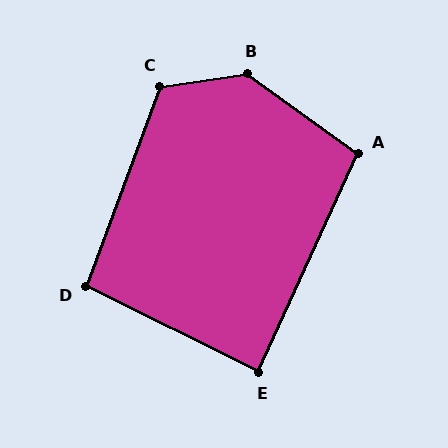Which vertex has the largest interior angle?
B, at approximately 136 degrees.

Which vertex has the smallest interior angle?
E, at approximately 88 degrees.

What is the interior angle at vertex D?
Approximately 96 degrees (obtuse).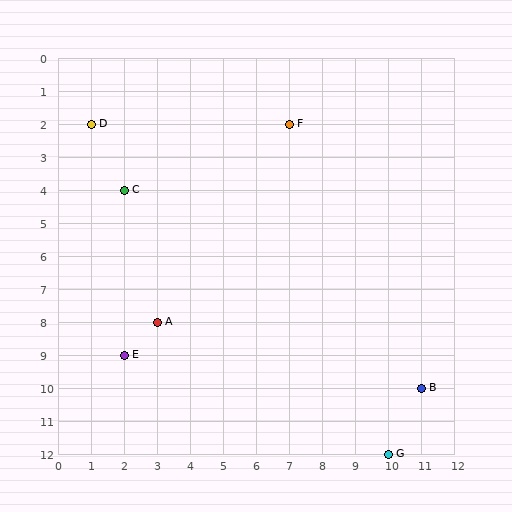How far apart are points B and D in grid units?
Points B and D are 10 columns and 8 rows apart (about 12.8 grid units diagonally).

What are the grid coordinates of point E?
Point E is at grid coordinates (2, 9).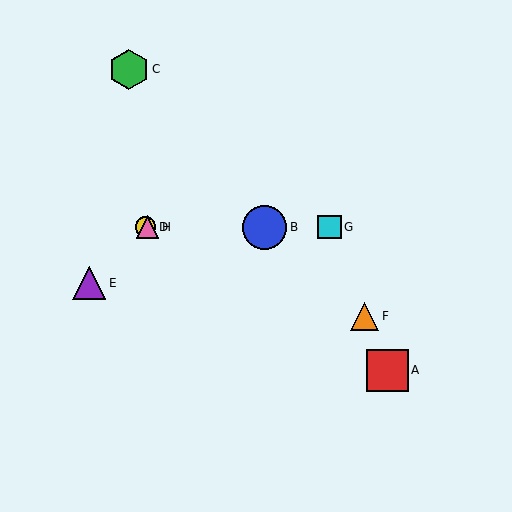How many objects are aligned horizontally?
4 objects (B, D, G, H) are aligned horizontally.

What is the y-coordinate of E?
Object E is at y≈283.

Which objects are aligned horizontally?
Objects B, D, G, H are aligned horizontally.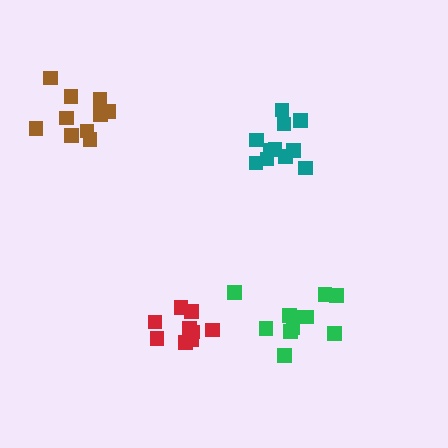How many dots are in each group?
Group 1: 9 dots, Group 2: 11 dots, Group 3: 11 dots, Group 4: 10 dots (41 total).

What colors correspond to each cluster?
The clusters are colored: red, teal, green, brown.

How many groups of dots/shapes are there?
There are 4 groups.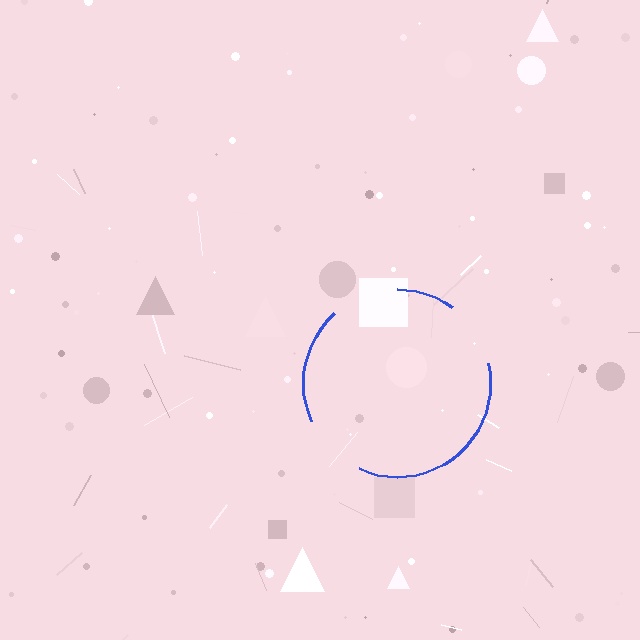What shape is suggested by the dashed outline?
The dashed outline suggests a circle.